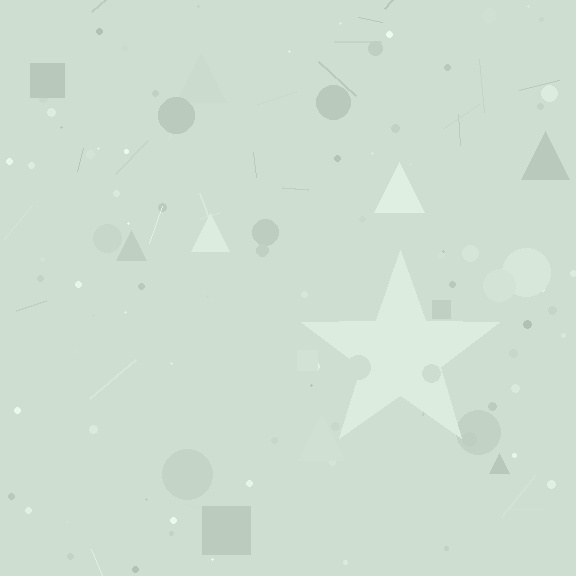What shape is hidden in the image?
A star is hidden in the image.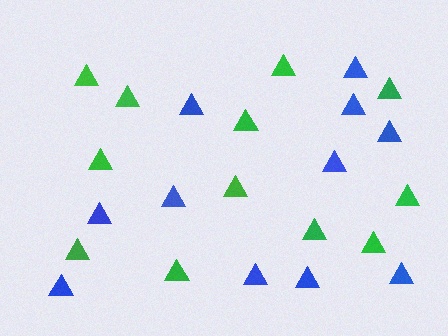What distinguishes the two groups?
There are 2 groups: one group of green triangles (12) and one group of blue triangles (11).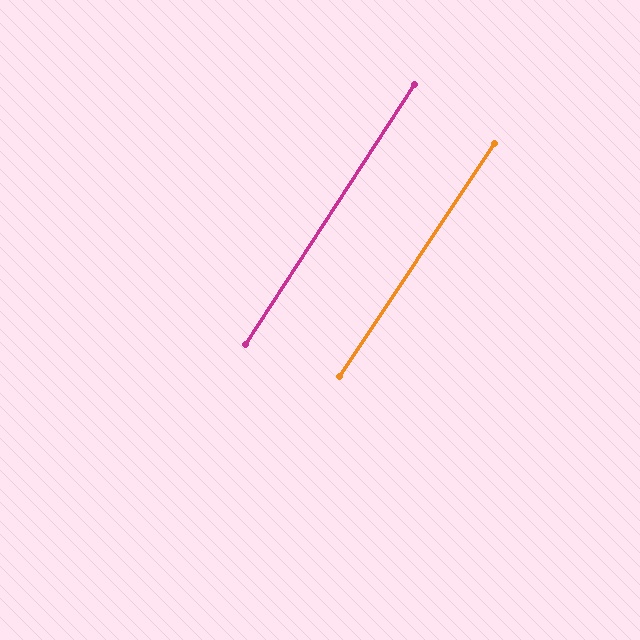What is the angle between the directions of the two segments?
Approximately 1 degree.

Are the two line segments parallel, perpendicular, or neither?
Parallel — their directions differ by only 0.9°.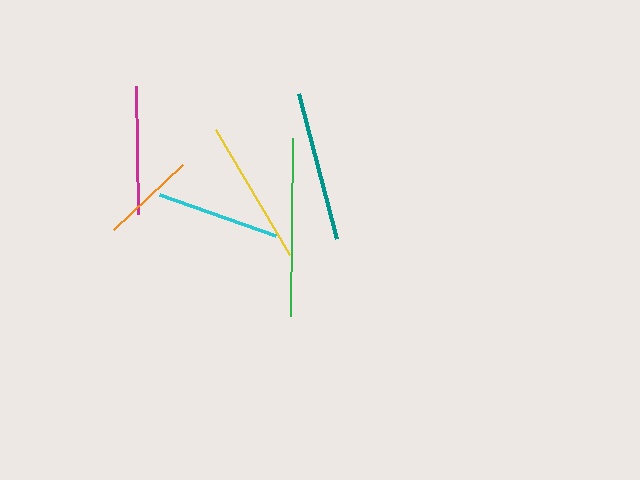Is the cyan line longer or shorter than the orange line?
The cyan line is longer than the orange line.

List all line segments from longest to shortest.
From longest to shortest: green, teal, yellow, magenta, cyan, orange.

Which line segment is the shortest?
The orange line is the shortest at approximately 95 pixels.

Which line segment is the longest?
The green line is the longest at approximately 178 pixels.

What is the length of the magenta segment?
The magenta segment is approximately 127 pixels long.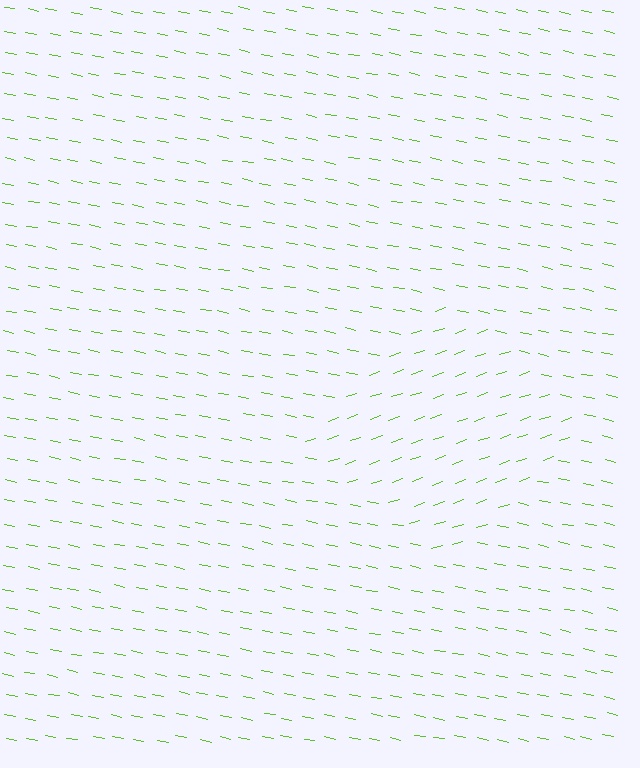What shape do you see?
I see a diamond.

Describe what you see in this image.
The image is filled with small lime line segments. A diamond region in the image has lines oriented differently from the surrounding lines, creating a visible texture boundary.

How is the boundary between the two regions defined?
The boundary is defined purely by a change in line orientation (approximately 31 degrees difference). All lines are the same color and thickness.